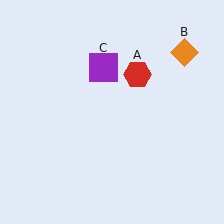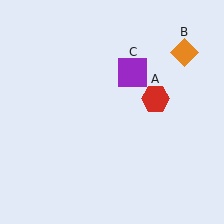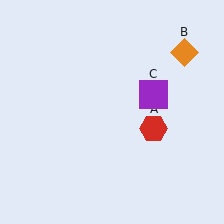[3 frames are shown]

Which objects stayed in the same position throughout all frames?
Orange diamond (object B) remained stationary.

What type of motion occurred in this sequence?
The red hexagon (object A), purple square (object C) rotated clockwise around the center of the scene.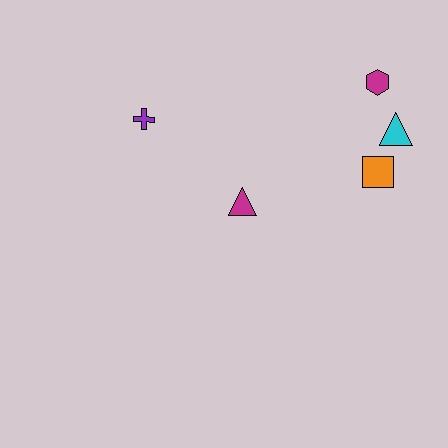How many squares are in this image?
There is 1 square.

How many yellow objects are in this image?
There are no yellow objects.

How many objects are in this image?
There are 5 objects.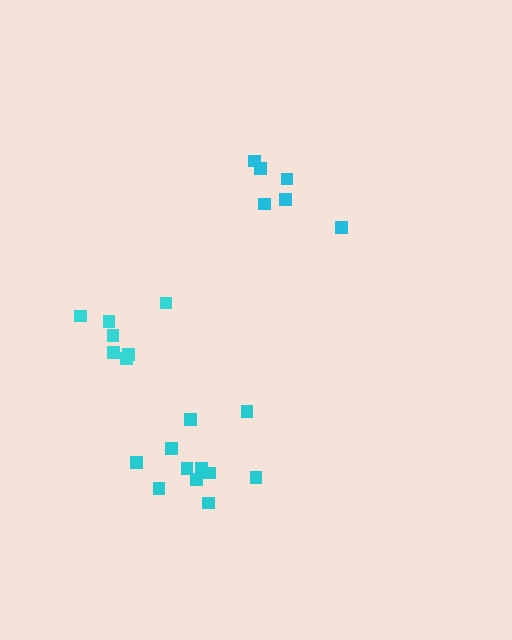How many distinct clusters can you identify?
There are 3 distinct clusters.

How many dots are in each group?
Group 1: 6 dots, Group 2: 11 dots, Group 3: 7 dots (24 total).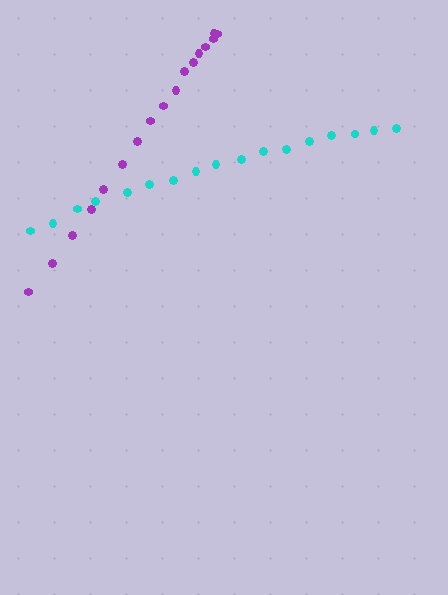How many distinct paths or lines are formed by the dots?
There are 2 distinct paths.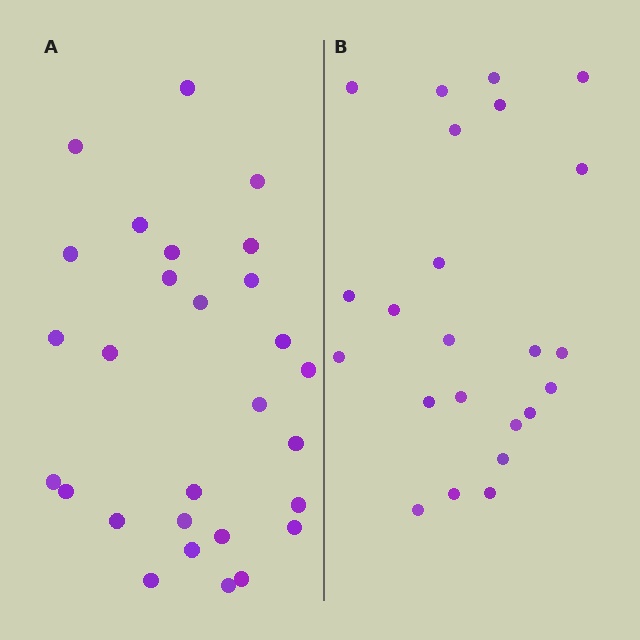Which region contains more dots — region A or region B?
Region A (the left region) has more dots.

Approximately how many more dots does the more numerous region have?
Region A has about 5 more dots than region B.